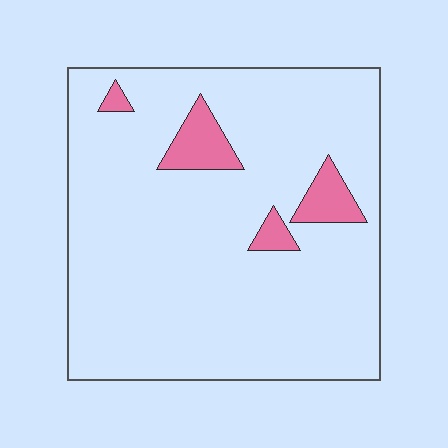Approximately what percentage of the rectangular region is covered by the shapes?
Approximately 10%.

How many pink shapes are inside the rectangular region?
4.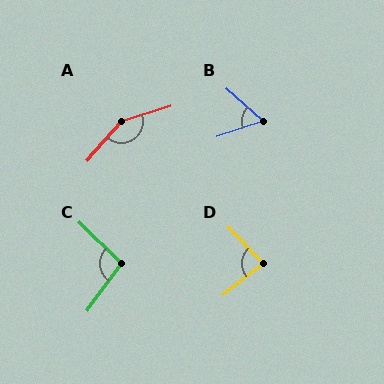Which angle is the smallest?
B, at approximately 60 degrees.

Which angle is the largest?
A, at approximately 148 degrees.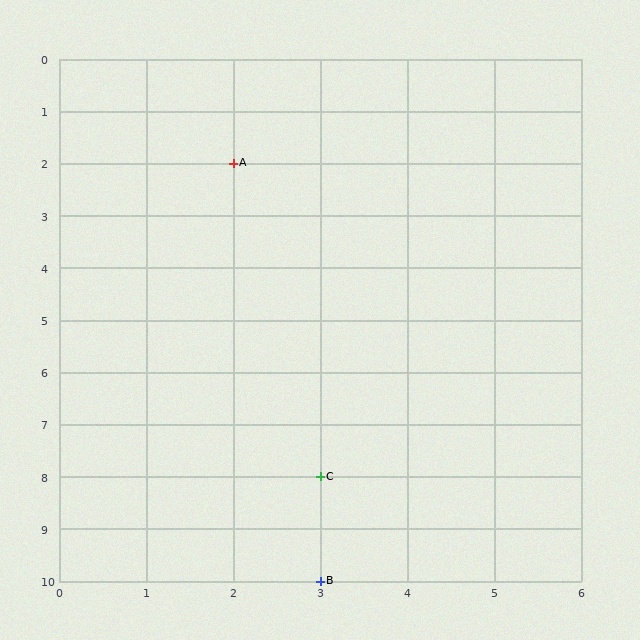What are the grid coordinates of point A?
Point A is at grid coordinates (2, 2).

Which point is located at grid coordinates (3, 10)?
Point B is at (3, 10).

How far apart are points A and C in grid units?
Points A and C are 1 column and 6 rows apart (about 6.1 grid units diagonally).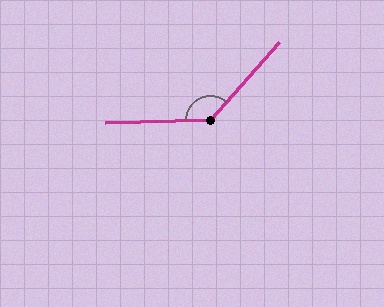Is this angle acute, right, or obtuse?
It is obtuse.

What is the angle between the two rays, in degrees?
Approximately 133 degrees.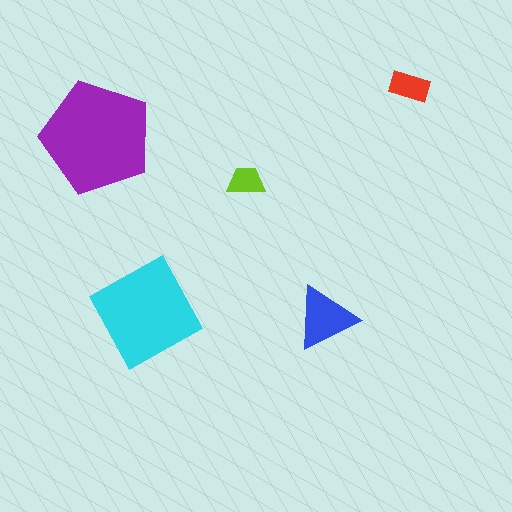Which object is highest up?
The red rectangle is topmost.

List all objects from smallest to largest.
The lime trapezoid, the red rectangle, the blue triangle, the cyan square, the purple pentagon.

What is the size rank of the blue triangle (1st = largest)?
3rd.